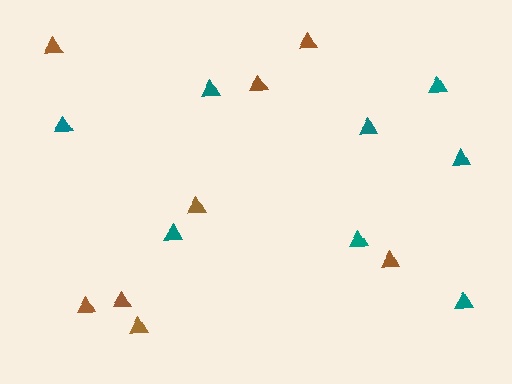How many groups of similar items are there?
There are 2 groups: one group of teal triangles (8) and one group of brown triangles (8).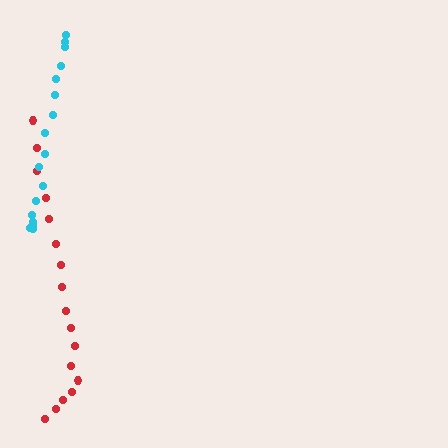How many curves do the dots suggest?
There are 2 distinct paths.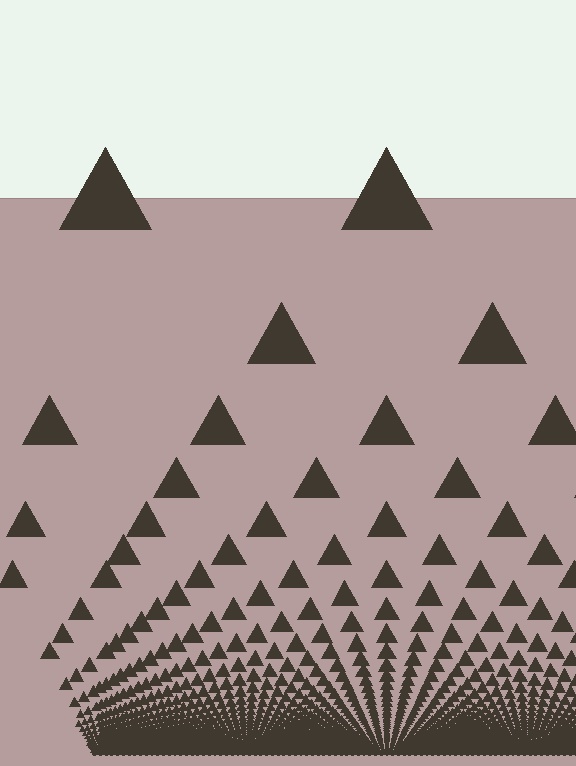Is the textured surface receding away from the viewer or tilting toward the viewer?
The surface appears to tilt toward the viewer. Texture elements get larger and sparser toward the top.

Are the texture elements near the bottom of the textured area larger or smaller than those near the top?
Smaller. The gradient is inverted — elements near the bottom are smaller and denser.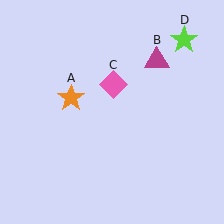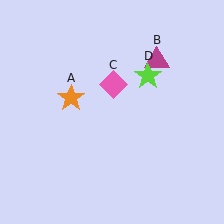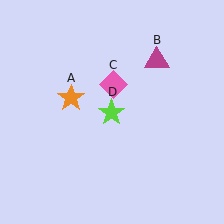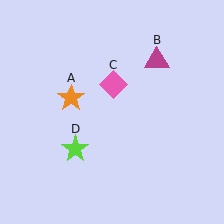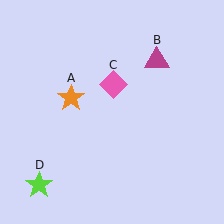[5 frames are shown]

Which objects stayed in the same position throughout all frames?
Orange star (object A) and magenta triangle (object B) and pink diamond (object C) remained stationary.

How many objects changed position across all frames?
1 object changed position: lime star (object D).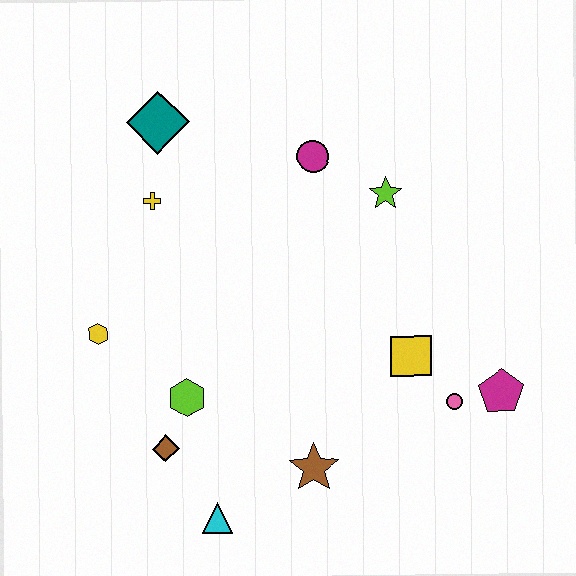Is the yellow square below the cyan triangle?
No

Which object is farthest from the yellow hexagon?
The magenta pentagon is farthest from the yellow hexagon.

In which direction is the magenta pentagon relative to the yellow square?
The magenta pentagon is to the right of the yellow square.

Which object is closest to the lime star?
The magenta circle is closest to the lime star.